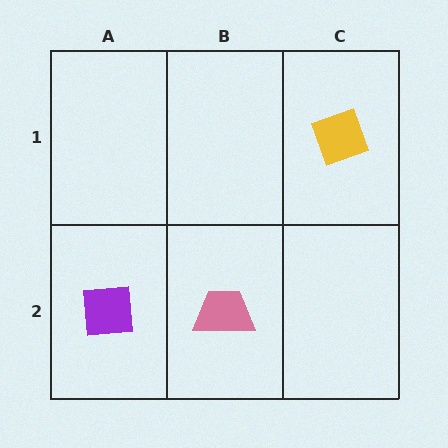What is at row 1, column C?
A yellow diamond.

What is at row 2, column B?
A pink trapezoid.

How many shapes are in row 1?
1 shape.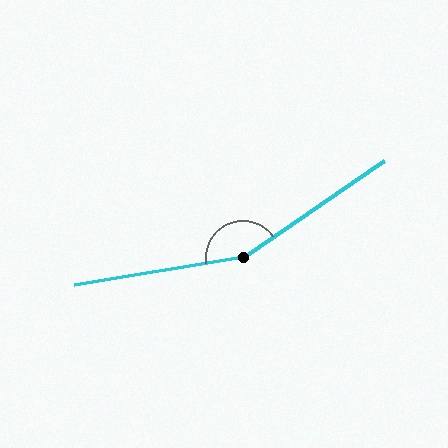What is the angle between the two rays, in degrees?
Approximately 155 degrees.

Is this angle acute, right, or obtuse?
It is obtuse.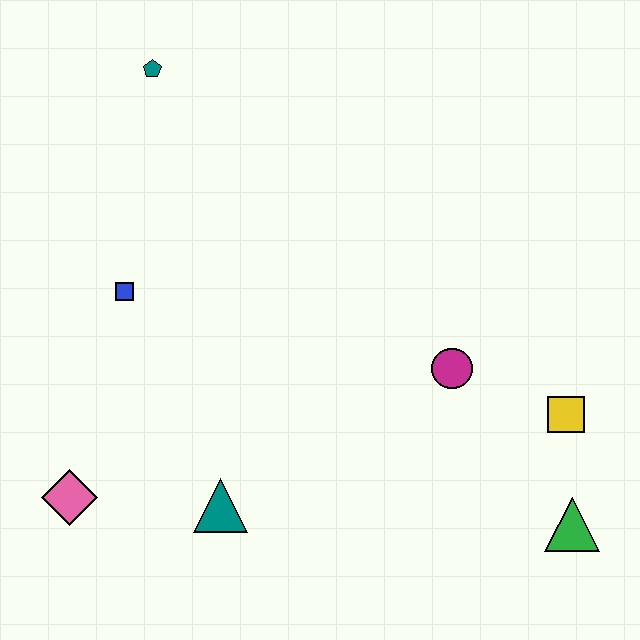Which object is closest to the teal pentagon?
The blue square is closest to the teal pentagon.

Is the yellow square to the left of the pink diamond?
No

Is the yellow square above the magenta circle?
No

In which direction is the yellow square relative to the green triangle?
The yellow square is above the green triangle.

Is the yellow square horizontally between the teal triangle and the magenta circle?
No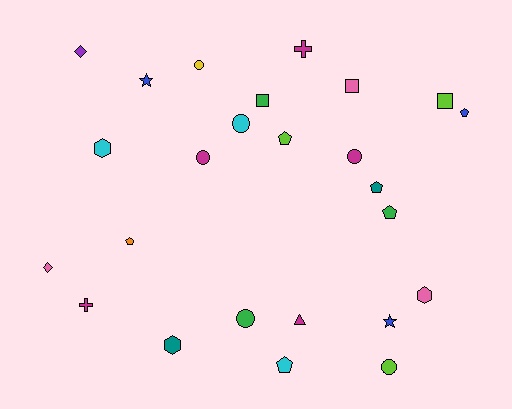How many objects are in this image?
There are 25 objects.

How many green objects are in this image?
There are 3 green objects.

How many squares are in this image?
There are 3 squares.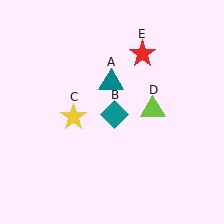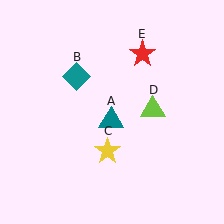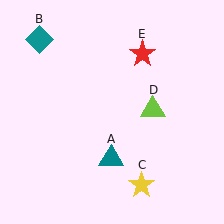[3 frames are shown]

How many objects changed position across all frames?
3 objects changed position: teal triangle (object A), teal diamond (object B), yellow star (object C).